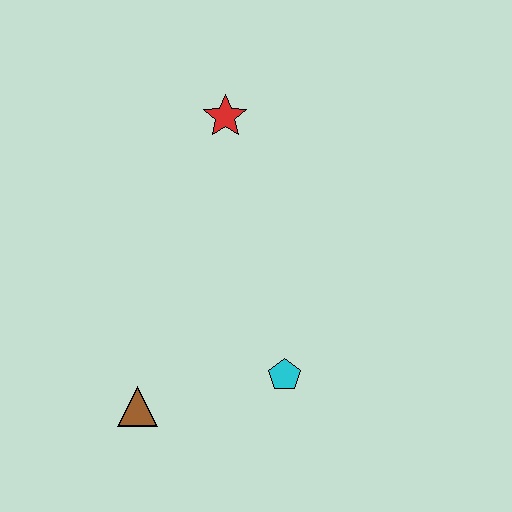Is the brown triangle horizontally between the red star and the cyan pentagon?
No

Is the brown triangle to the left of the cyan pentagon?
Yes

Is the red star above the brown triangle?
Yes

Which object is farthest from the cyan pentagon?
The red star is farthest from the cyan pentagon.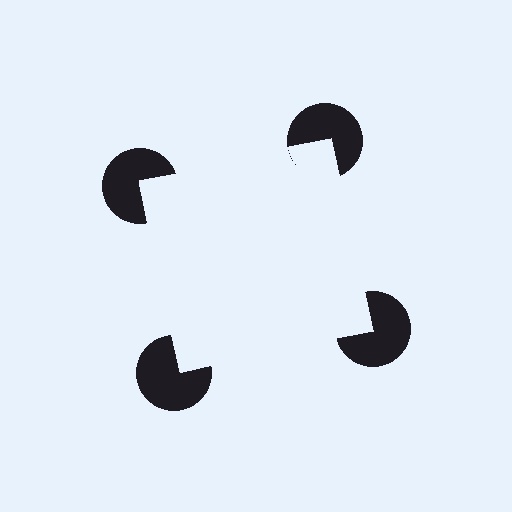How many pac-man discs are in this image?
There are 4 — one at each vertex of the illusory square.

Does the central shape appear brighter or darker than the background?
It typically appears slightly brighter than the background, even though no actual brightness change is drawn.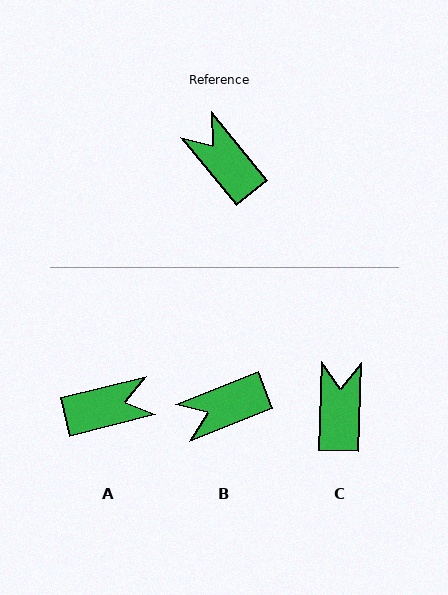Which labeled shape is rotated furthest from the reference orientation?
A, about 116 degrees away.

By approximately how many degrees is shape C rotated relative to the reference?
Approximately 42 degrees clockwise.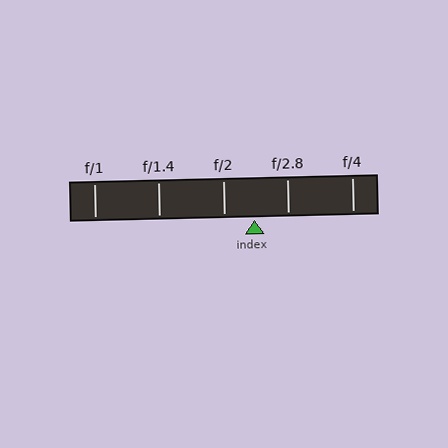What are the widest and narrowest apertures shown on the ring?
The widest aperture shown is f/1 and the narrowest is f/4.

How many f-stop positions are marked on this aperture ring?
There are 5 f-stop positions marked.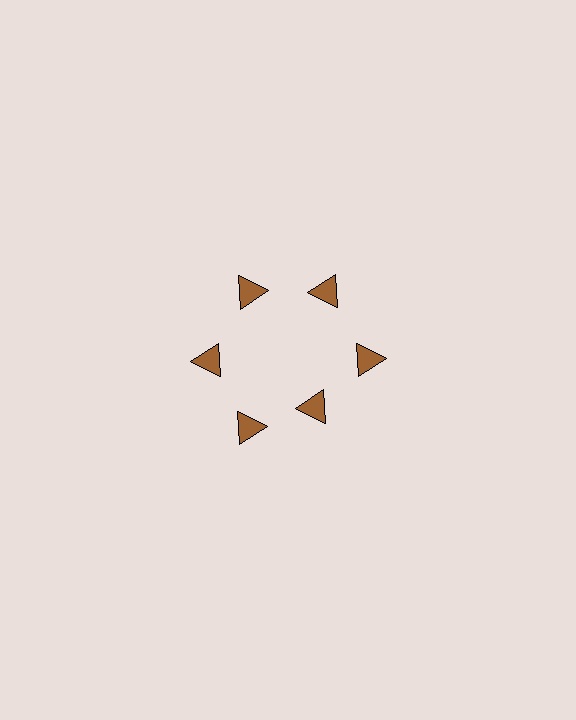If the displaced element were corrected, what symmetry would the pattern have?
It would have 6-fold rotational symmetry — the pattern would map onto itself every 60 degrees.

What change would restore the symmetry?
The symmetry would be restored by moving it outward, back onto the ring so that all 6 triangles sit at equal angles and equal distance from the center.